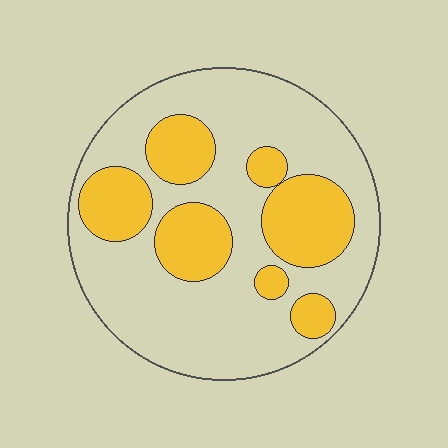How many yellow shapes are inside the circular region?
7.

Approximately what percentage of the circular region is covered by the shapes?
Approximately 30%.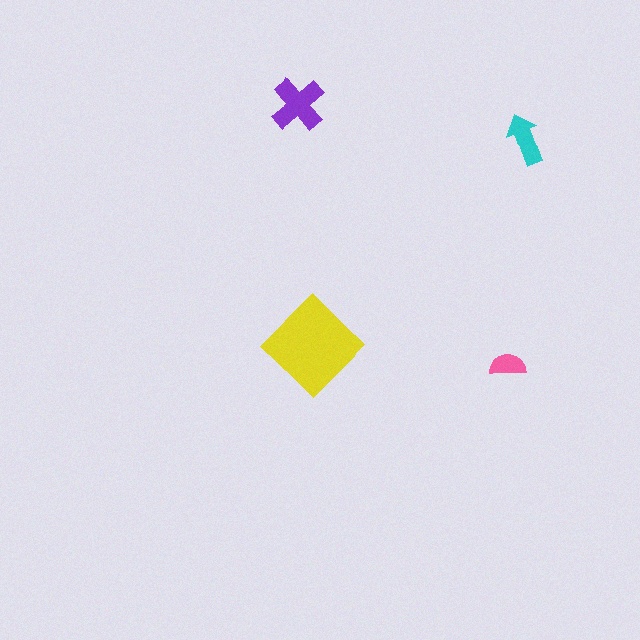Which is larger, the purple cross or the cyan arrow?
The purple cross.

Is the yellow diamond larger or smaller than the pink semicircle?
Larger.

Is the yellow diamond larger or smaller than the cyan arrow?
Larger.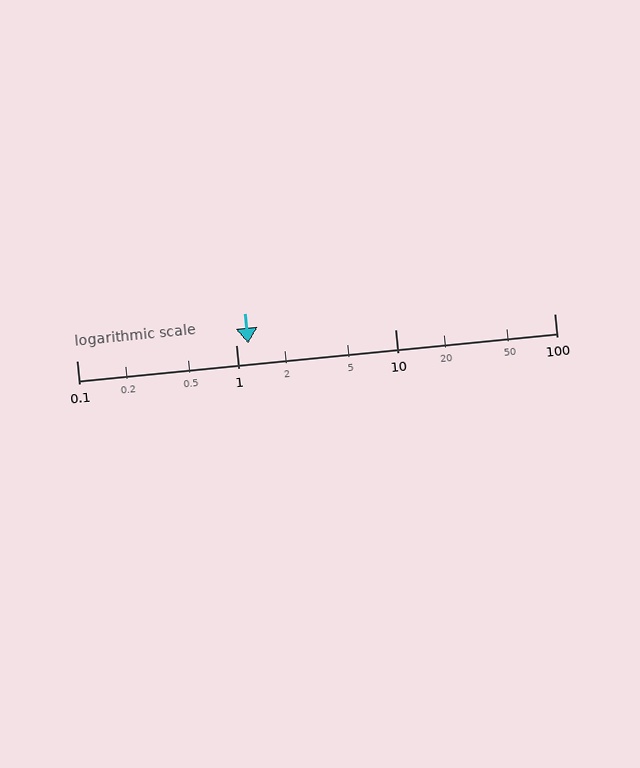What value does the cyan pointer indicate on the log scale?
The pointer indicates approximately 1.2.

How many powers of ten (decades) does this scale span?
The scale spans 3 decades, from 0.1 to 100.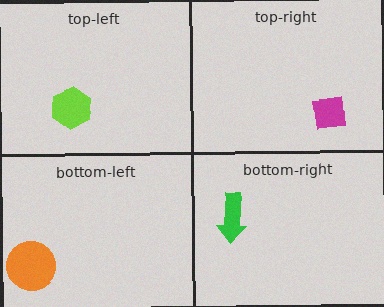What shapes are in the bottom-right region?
The green arrow.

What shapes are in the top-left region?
The lime hexagon.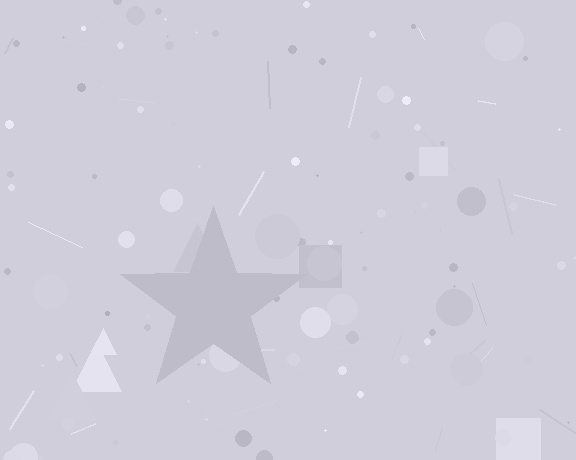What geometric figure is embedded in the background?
A star is embedded in the background.